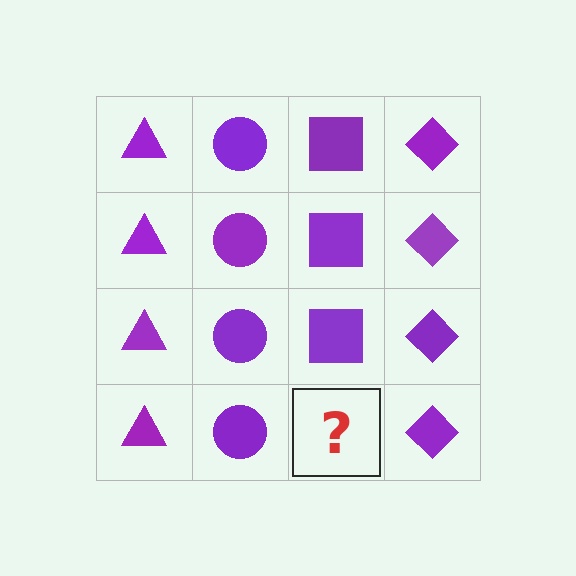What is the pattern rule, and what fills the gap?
The rule is that each column has a consistent shape. The gap should be filled with a purple square.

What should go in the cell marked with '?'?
The missing cell should contain a purple square.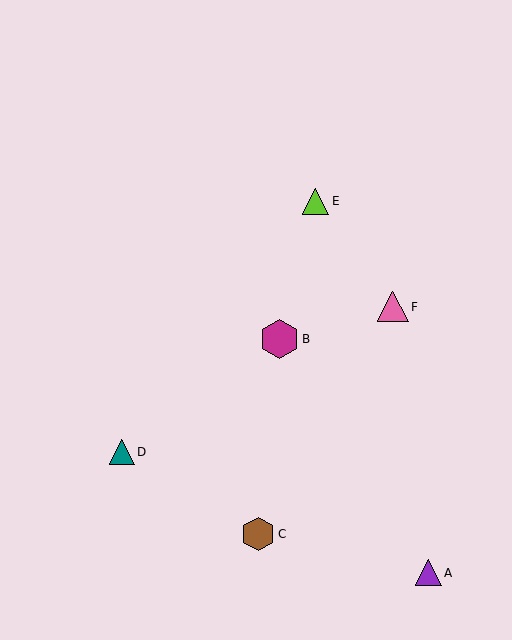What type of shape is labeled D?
Shape D is a teal triangle.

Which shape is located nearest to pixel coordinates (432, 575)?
The purple triangle (labeled A) at (428, 573) is nearest to that location.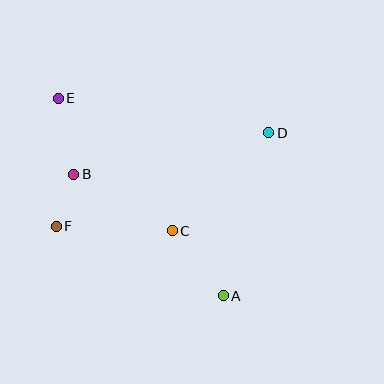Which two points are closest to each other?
Points B and F are closest to each other.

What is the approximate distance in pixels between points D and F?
The distance between D and F is approximately 232 pixels.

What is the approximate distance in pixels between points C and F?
The distance between C and F is approximately 116 pixels.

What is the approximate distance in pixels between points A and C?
The distance between A and C is approximately 83 pixels.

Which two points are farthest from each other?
Points A and E are farthest from each other.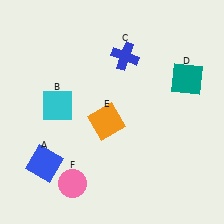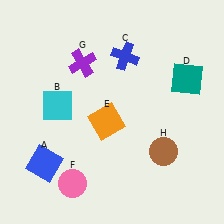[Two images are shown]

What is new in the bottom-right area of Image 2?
A brown circle (H) was added in the bottom-right area of Image 2.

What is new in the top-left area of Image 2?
A purple cross (G) was added in the top-left area of Image 2.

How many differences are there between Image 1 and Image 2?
There are 2 differences between the two images.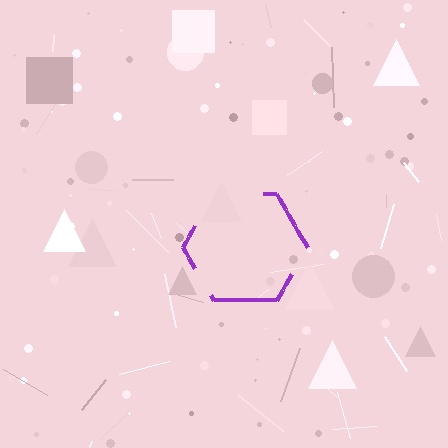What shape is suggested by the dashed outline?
The dashed outline suggests a hexagon.